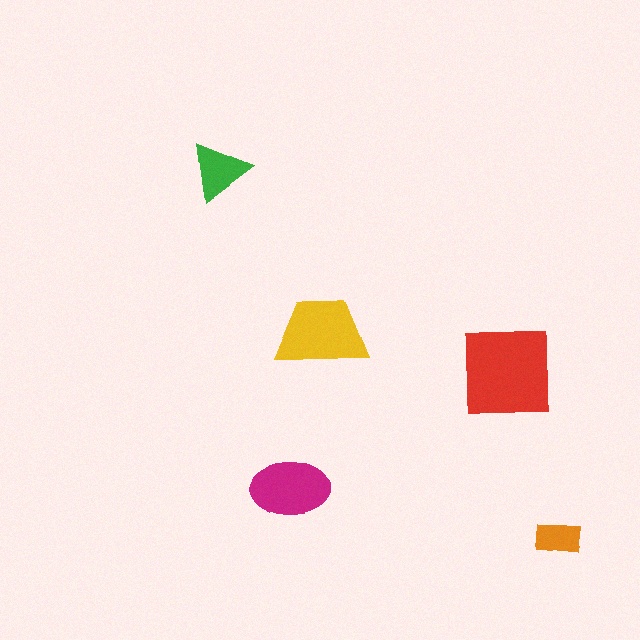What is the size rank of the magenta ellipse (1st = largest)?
3rd.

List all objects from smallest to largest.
The orange rectangle, the green triangle, the magenta ellipse, the yellow trapezoid, the red square.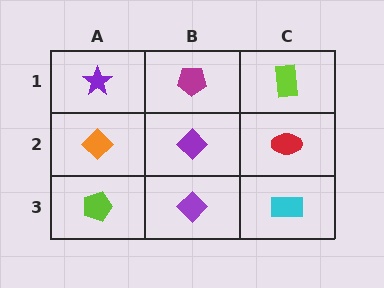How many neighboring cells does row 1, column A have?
2.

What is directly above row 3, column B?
A purple diamond.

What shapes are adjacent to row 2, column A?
A purple star (row 1, column A), a lime pentagon (row 3, column A), a purple diamond (row 2, column B).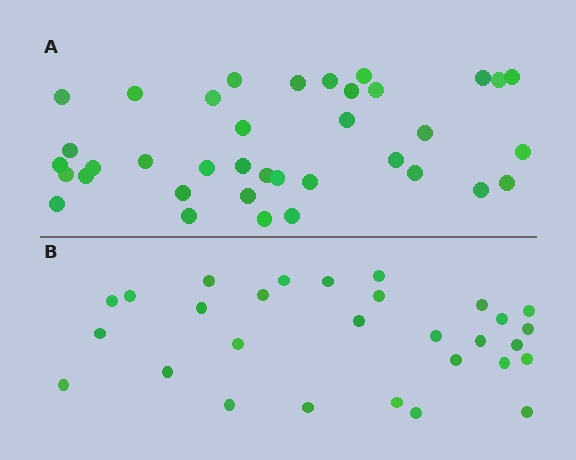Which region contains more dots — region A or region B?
Region A (the top region) has more dots.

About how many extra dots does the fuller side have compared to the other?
Region A has roughly 8 or so more dots than region B.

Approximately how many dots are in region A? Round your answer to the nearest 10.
About 40 dots. (The exact count is 37, which rounds to 40.)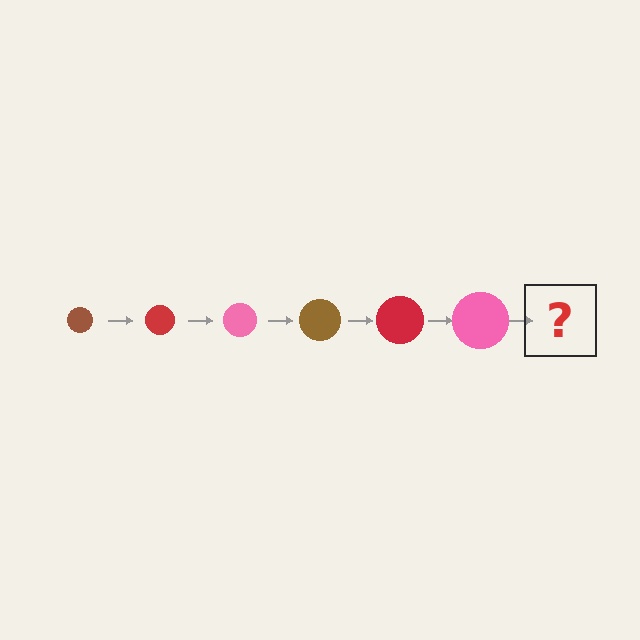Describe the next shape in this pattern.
It should be a brown circle, larger than the previous one.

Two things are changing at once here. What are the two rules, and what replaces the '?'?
The two rules are that the circle grows larger each step and the color cycles through brown, red, and pink. The '?' should be a brown circle, larger than the previous one.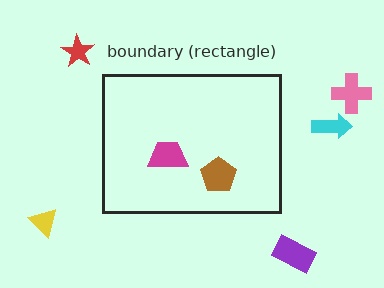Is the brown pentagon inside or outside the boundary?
Inside.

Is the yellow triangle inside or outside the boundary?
Outside.